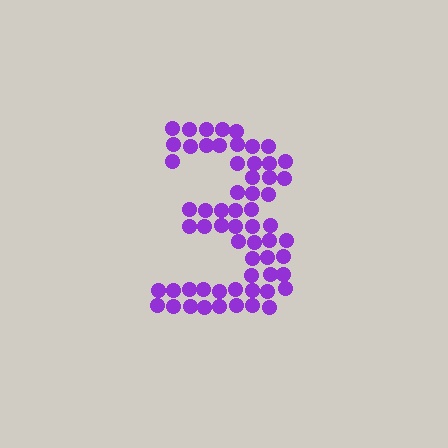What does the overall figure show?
The overall figure shows the digit 3.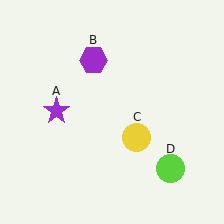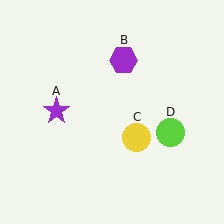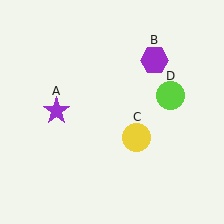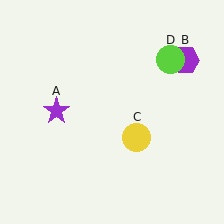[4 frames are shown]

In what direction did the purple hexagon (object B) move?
The purple hexagon (object B) moved right.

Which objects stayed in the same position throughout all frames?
Purple star (object A) and yellow circle (object C) remained stationary.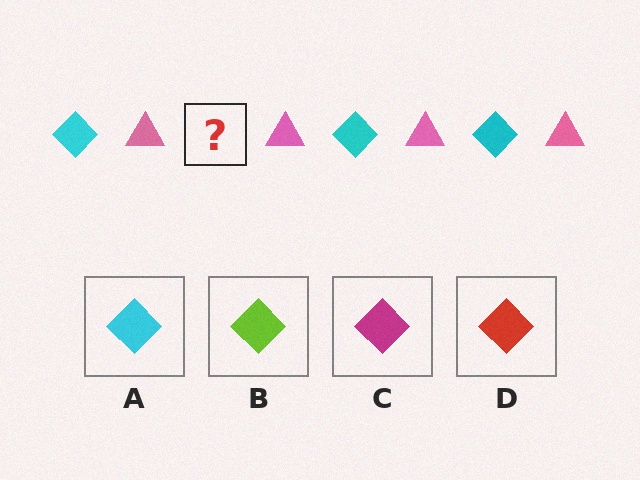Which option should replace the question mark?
Option A.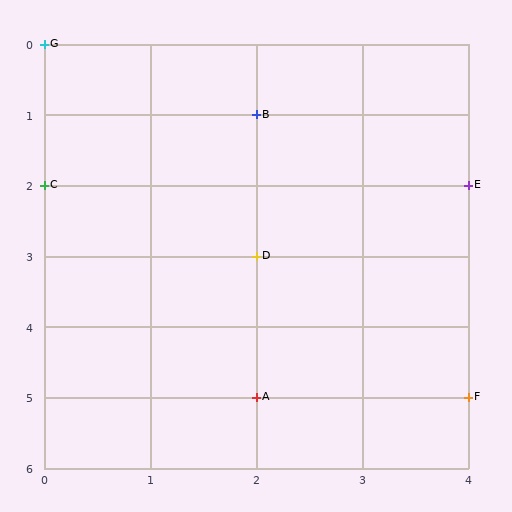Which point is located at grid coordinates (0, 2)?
Point C is at (0, 2).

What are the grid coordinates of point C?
Point C is at grid coordinates (0, 2).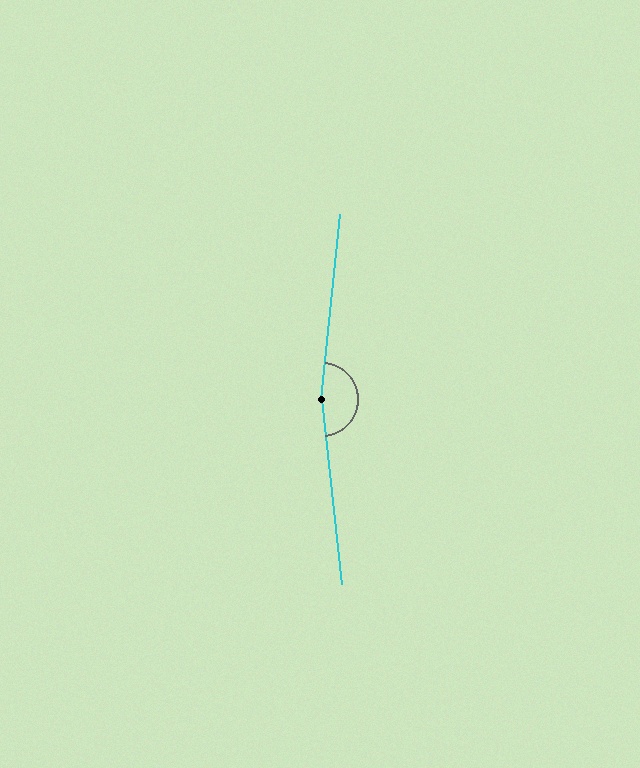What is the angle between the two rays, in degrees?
Approximately 168 degrees.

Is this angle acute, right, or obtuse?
It is obtuse.